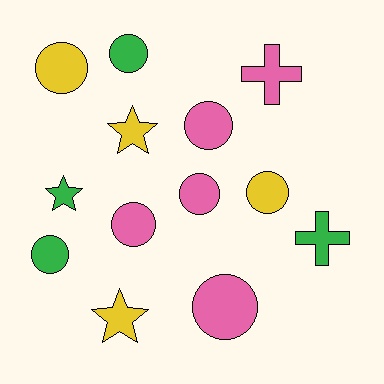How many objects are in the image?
There are 13 objects.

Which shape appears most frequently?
Circle, with 8 objects.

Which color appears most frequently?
Pink, with 5 objects.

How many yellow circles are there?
There are 2 yellow circles.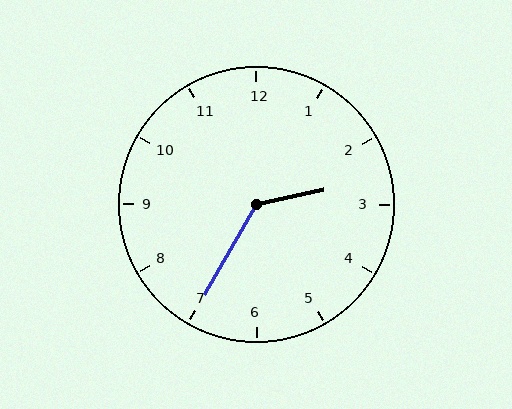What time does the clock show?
2:35.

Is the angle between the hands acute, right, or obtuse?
It is obtuse.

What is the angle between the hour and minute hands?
Approximately 132 degrees.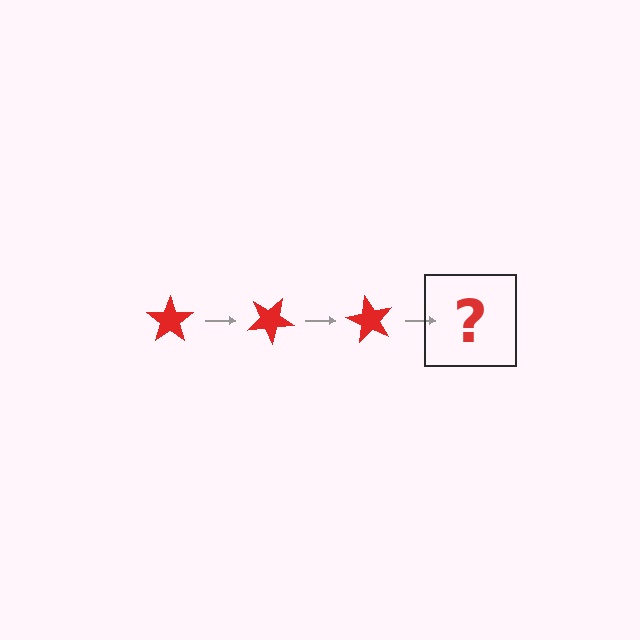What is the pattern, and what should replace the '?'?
The pattern is that the star rotates 30 degrees each step. The '?' should be a red star rotated 90 degrees.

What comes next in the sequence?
The next element should be a red star rotated 90 degrees.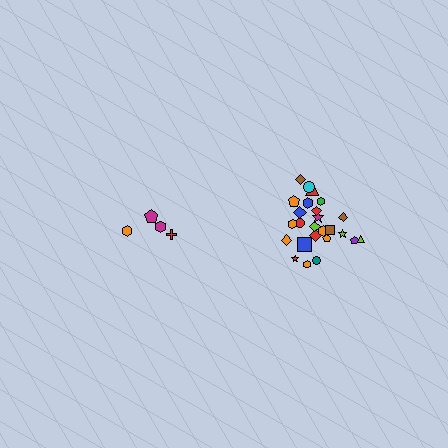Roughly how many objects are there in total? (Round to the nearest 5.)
Roughly 30 objects in total.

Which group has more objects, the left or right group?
The right group.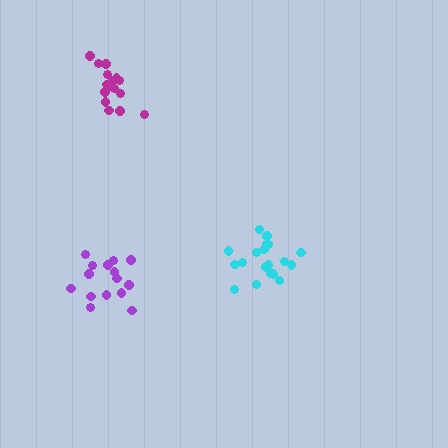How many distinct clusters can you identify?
There are 3 distinct clusters.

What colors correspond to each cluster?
The clusters are colored: purple, cyan, magenta.